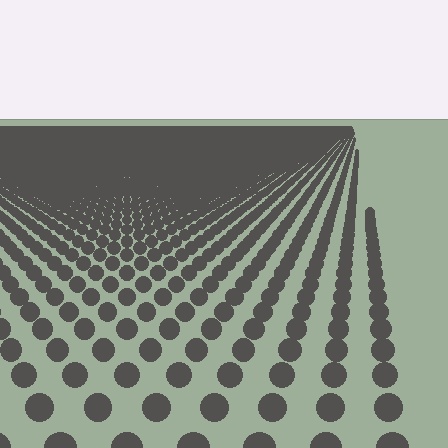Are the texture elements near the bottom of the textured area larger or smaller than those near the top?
Larger. Near the bottom, elements are closer to the viewer and appear at a bigger on-screen size.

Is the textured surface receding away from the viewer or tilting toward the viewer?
The surface is receding away from the viewer. Texture elements get smaller and denser toward the top.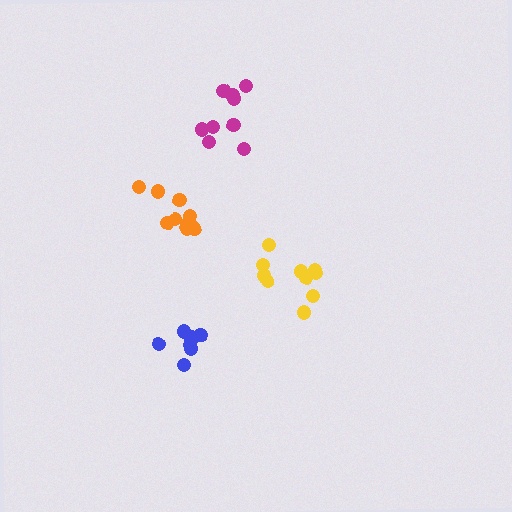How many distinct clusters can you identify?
There are 4 distinct clusters.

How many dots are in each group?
Group 1: 9 dots, Group 2: 10 dots, Group 3: 8 dots, Group 4: 10 dots (37 total).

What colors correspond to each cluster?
The clusters are colored: magenta, yellow, blue, orange.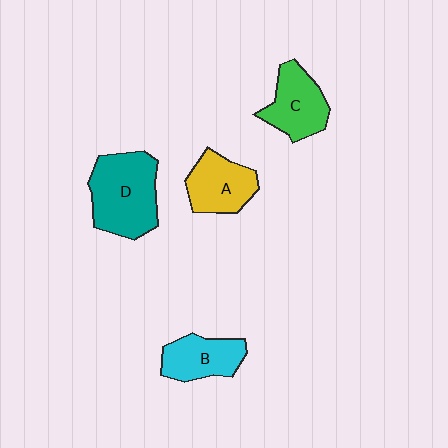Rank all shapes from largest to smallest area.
From largest to smallest: D (teal), C (green), A (yellow), B (cyan).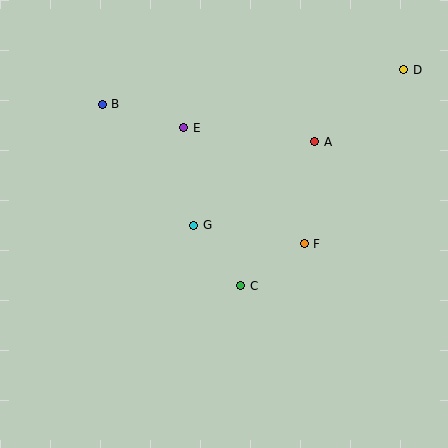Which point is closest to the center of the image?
Point G at (194, 225) is closest to the center.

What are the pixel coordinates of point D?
Point D is at (404, 70).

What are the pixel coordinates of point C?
Point C is at (241, 286).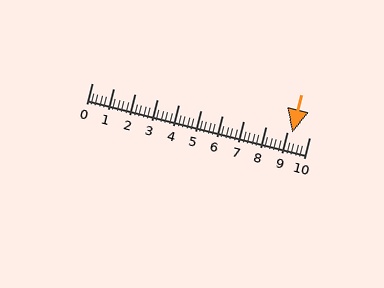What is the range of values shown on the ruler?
The ruler shows values from 0 to 10.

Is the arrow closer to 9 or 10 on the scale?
The arrow is closer to 9.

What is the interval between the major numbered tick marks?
The major tick marks are spaced 1 units apart.